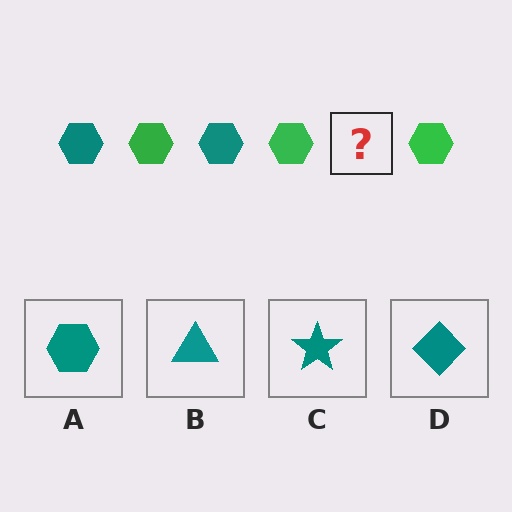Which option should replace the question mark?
Option A.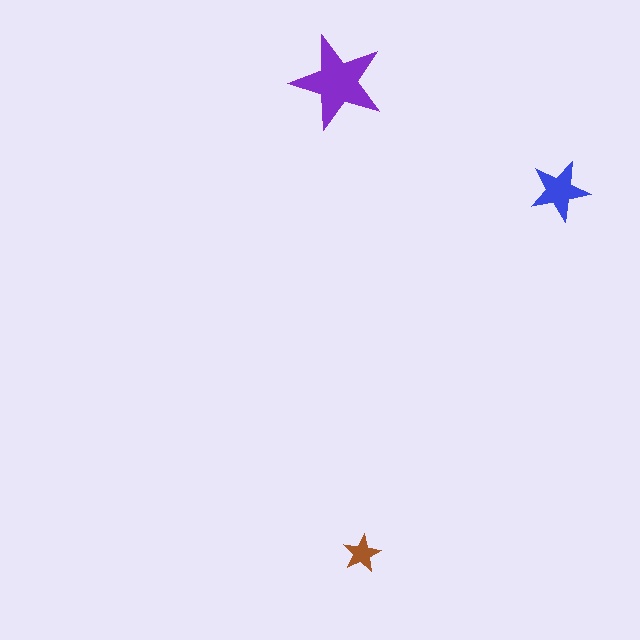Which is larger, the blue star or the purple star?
The purple one.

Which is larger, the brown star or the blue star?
The blue one.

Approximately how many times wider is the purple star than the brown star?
About 2.5 times wider.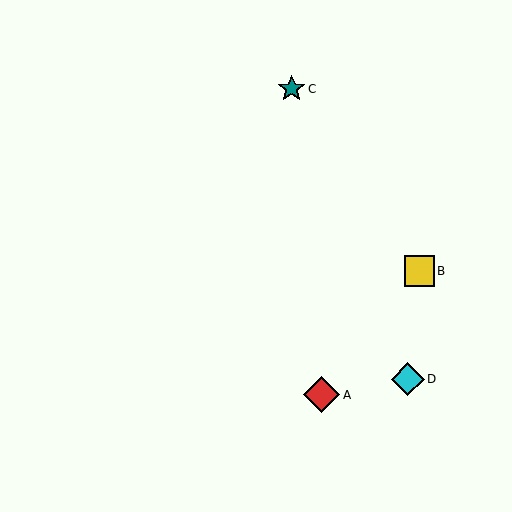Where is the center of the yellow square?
The center of the yellow square is at (419, 271).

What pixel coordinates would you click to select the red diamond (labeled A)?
Click at (322, 395) to select the red diamond A.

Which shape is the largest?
The red diamond (labeled A) is the largest.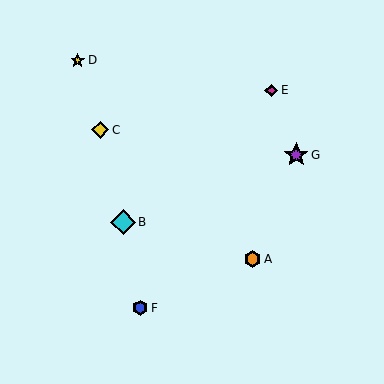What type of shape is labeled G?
Shape G is a purple star.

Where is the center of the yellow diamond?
The center of the yellow diamond is at (100, 130).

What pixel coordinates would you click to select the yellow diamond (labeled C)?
Click at (100, 130) to select the yellow diamond C.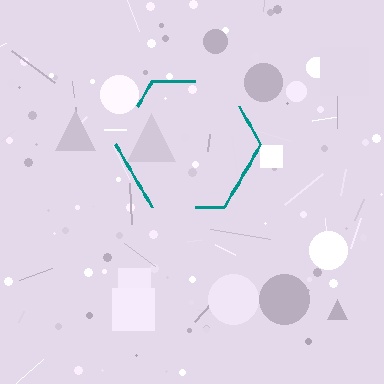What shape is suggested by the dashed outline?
The dashed outline suggests a hexagon.